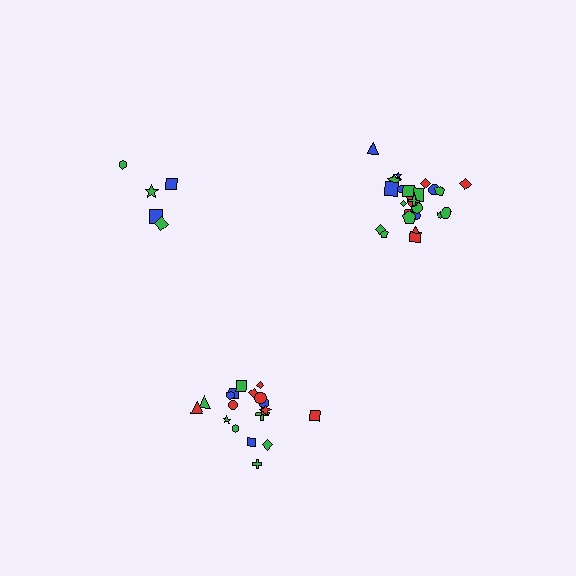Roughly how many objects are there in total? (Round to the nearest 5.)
Roughly 50 objects in total.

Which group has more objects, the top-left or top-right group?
The top-right group.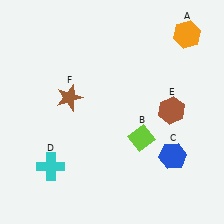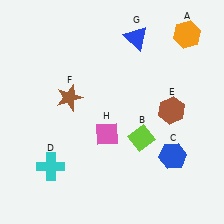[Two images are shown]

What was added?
A blue triangle (G), a pink diamond (H) were added in Image 2.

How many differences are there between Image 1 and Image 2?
There are 2 differences between the two images.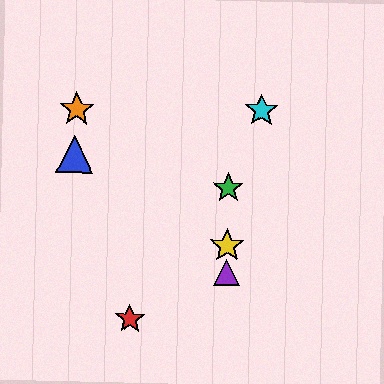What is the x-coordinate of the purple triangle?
The purple triangle is at x≈226.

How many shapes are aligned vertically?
3 shapes (the green star, the yellow star, the purple triangle) are aligned vertically.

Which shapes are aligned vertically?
The green star, the yellow star, the purple triangle are aligned vertically.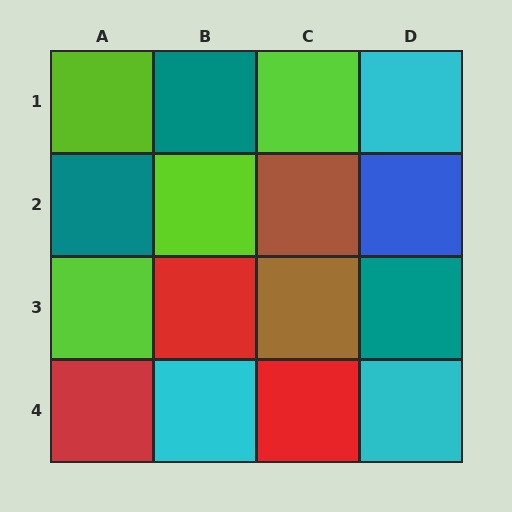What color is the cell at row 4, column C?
Red.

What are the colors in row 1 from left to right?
Lime, teal, lime, cyan.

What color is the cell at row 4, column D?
Cyan.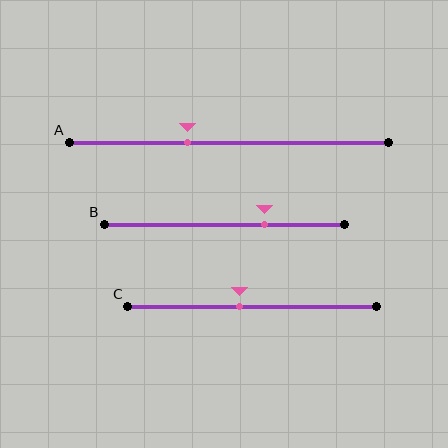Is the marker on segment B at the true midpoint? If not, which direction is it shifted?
No, the marker on segment B is shifted to the right by about 17% of the segment length.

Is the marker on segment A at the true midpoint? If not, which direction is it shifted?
No, the marker on segment A is shifted to the left by about 13% of the segment length.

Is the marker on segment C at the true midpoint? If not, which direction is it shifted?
No, the marker on segment C is shifted to the left by about 5% of the segment length.